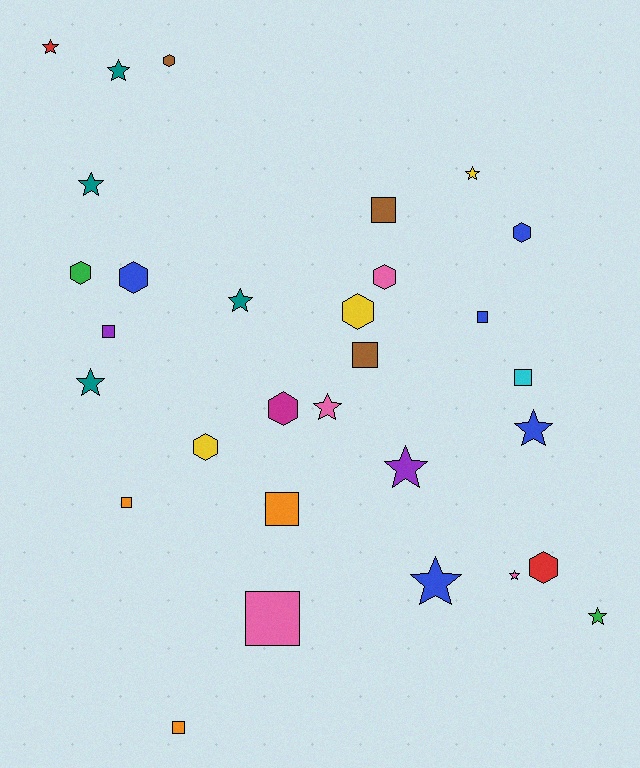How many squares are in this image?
There are 9 squares.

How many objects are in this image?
There are 30 objects.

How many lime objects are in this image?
There are no lime objects.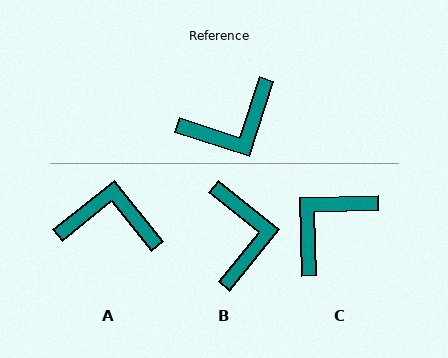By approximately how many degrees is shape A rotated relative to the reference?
Approximately 146 degrees counter-clockwise.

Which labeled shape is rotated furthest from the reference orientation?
C, about 160 degrees away.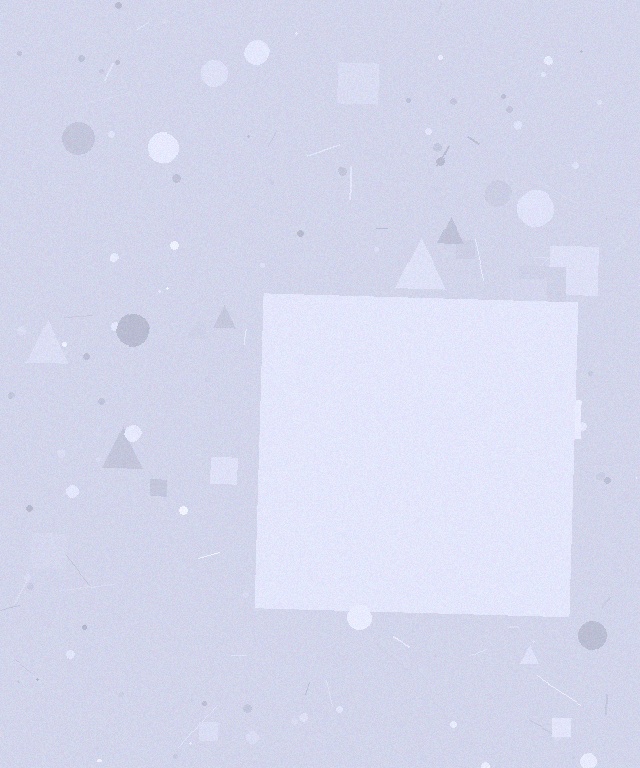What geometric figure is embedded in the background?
A square is embedded in the background.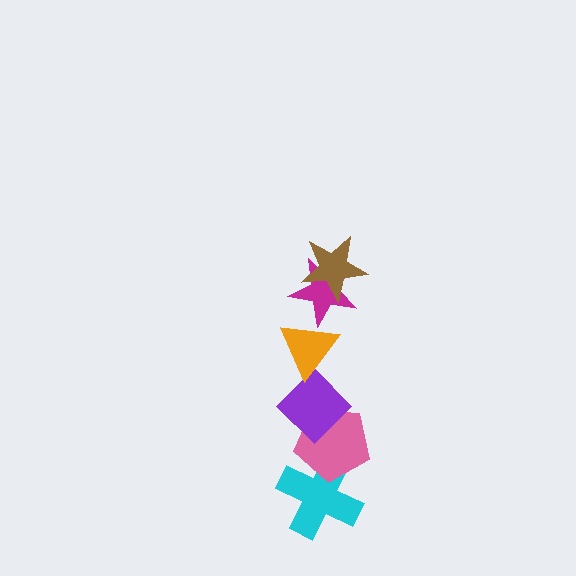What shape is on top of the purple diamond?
The orange triangle is on top of the purple diamond.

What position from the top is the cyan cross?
The cyan cross is 6th from the top.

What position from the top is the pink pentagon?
The pink pentagon is 5th from the top.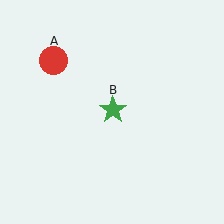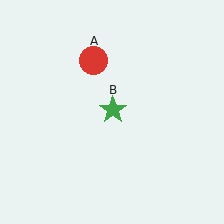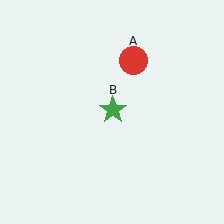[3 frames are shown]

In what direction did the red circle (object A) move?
The red circle (object A) moved right.